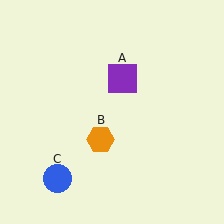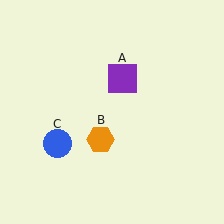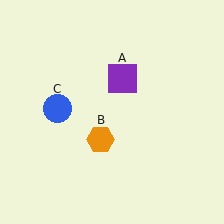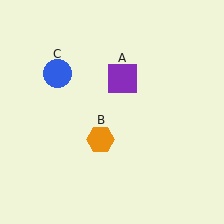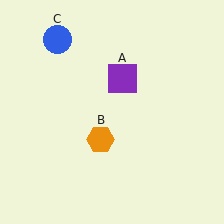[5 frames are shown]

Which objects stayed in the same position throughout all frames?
Purple square (object A) and orange hexagon (object B) remained stationary.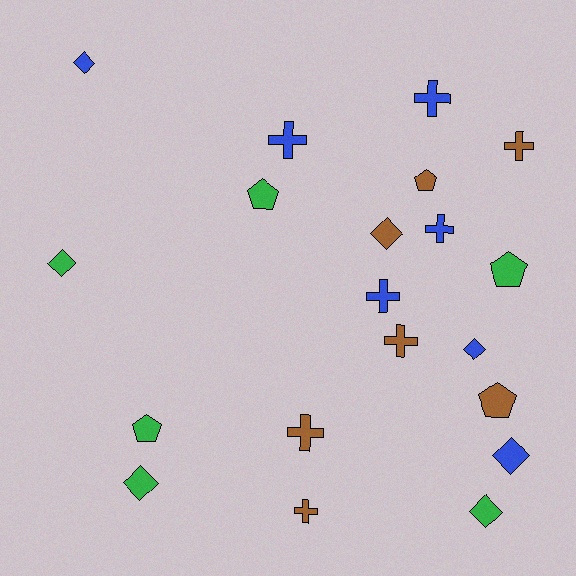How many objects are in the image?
There are 20 objects.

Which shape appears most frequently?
Cross, with 8 objects.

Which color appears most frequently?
Blue, with 7 objects.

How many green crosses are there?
There are no green crosses.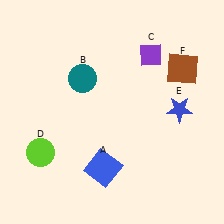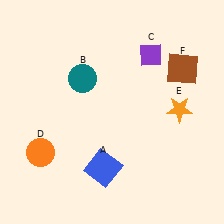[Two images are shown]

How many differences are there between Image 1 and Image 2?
There are 2 differences between the two images.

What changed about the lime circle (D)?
In Image 1, D is lime. In Image 2, it changed to orange.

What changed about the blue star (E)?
In Image 1, E is blue. In Image 2, it changed to orange.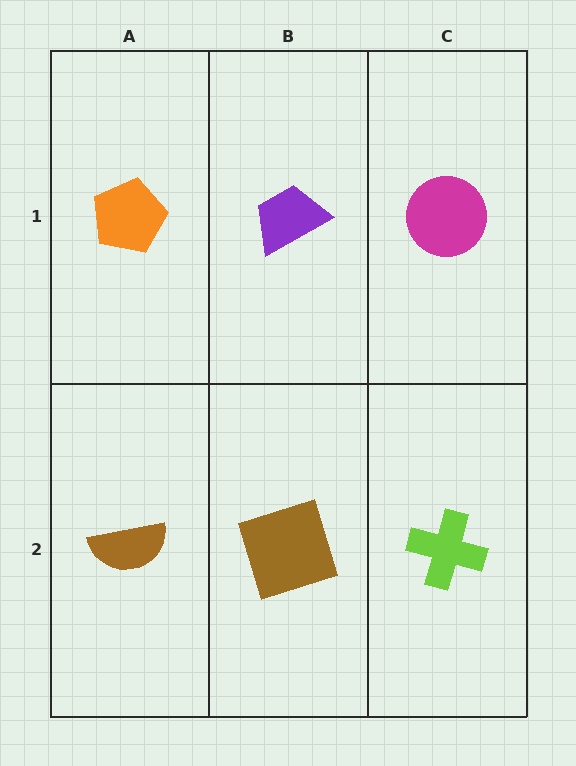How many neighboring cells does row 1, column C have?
2.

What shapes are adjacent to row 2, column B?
A purple trapezoid (row 1, column B), a brown semicircle (row 2, column A), a lime cross (row 2, column C).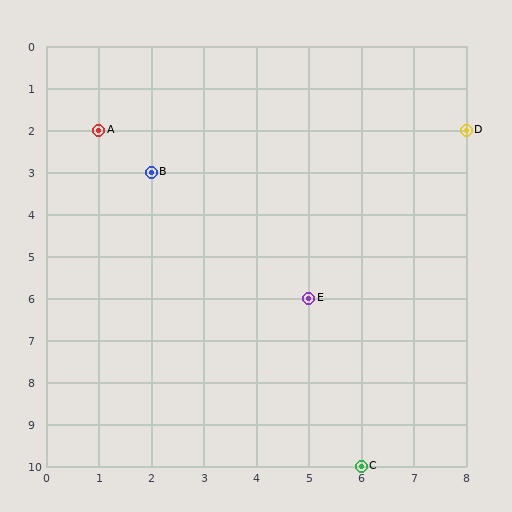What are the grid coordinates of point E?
Point E is at grid coordinates (5, 6).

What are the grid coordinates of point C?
Point C is at grid coordinates (6, 10).